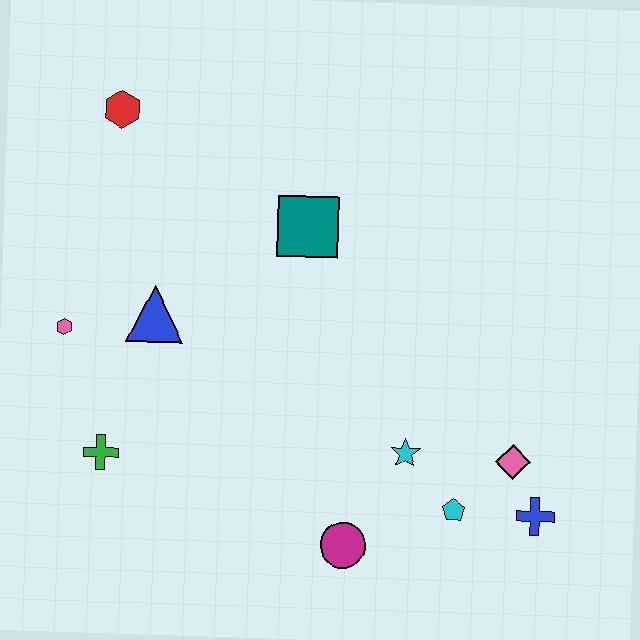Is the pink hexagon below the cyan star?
No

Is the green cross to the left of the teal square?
Yes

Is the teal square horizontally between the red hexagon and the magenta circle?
Yes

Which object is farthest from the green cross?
The blue cross is farthest from the green cross.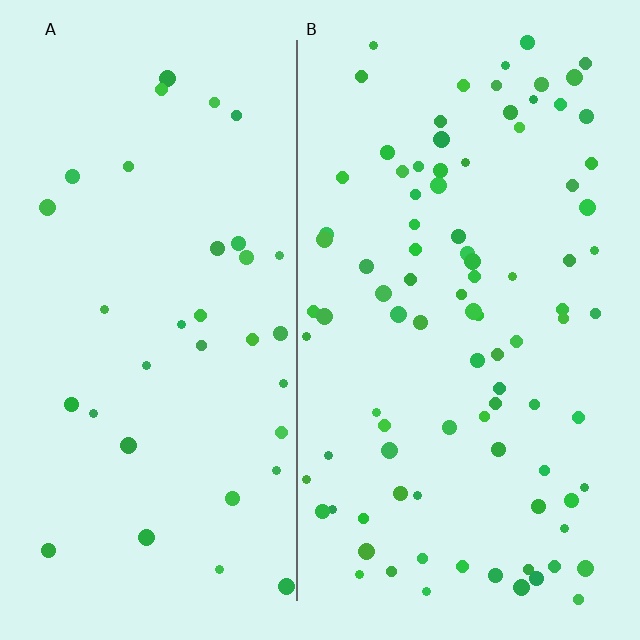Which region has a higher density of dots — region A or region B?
B (the right).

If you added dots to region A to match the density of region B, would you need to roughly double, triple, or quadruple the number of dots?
Approximately triple.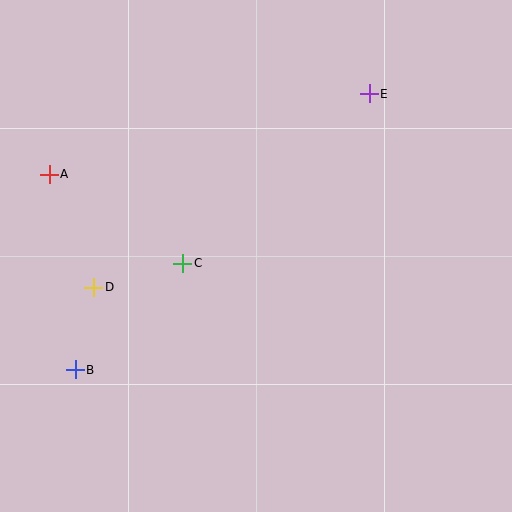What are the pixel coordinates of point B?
Point B is at (75, 370).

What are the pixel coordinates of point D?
Point D is at (94, 287).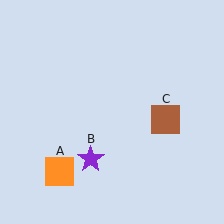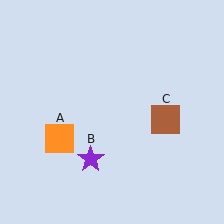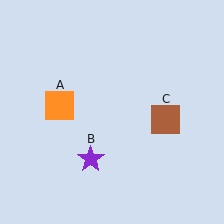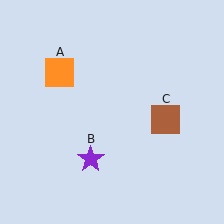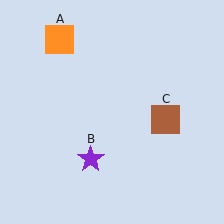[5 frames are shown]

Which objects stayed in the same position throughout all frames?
Purple star (object B) and brown square (object C) remained stationary.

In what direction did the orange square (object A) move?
The orange square (object A) moved up.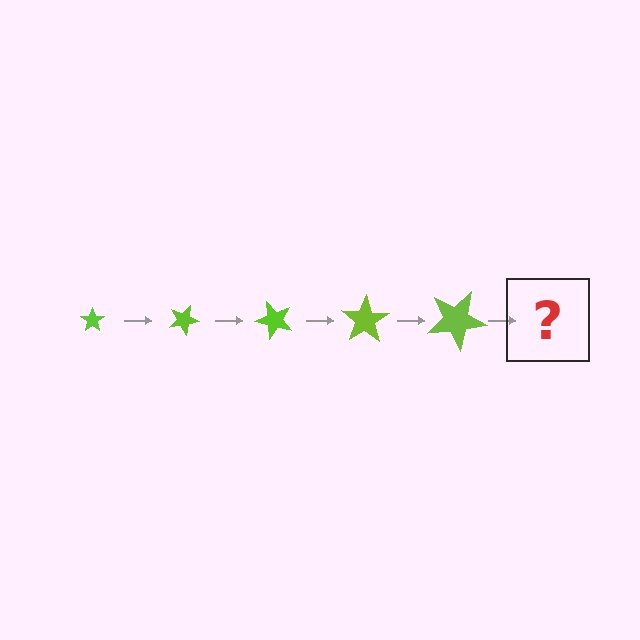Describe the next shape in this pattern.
It should be a star, larger than the previous one and rotated 125 degrees from the start.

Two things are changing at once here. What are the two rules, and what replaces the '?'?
The two rules are that the star grows larger each step and it rotates 25 degrees each step. The '?' should be a star, larger than the previous one and rotated 125 degrees from the start.